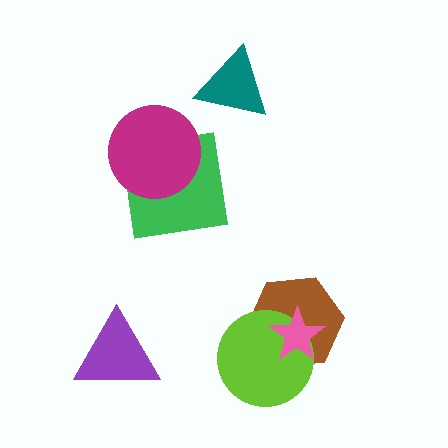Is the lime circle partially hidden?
Yes, it is partially covered by another shape.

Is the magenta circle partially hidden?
No, no other shape covers it.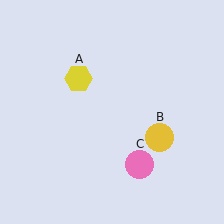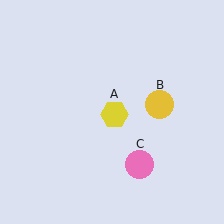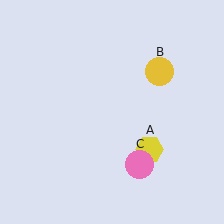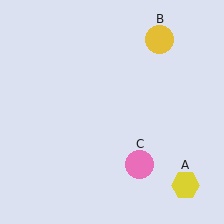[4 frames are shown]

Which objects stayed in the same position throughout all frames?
Pink circle (object C) remained stationary.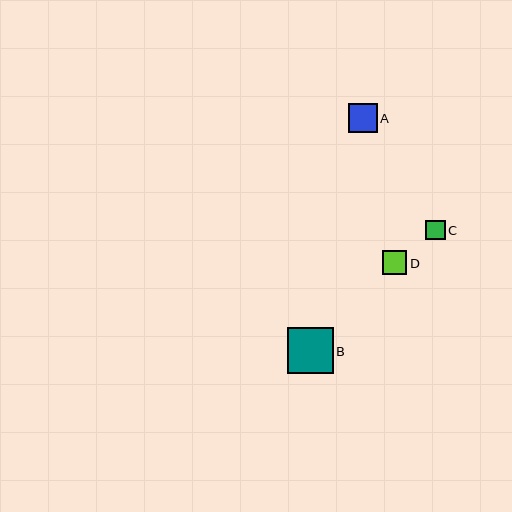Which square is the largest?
Square B is the largest with a size of approximately 46 pixels.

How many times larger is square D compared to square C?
Square D is approximately 1.3 times the size of square C.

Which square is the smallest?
Square C is the smallest with a size of approximately 19 pixels.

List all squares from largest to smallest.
From largest to smallest: B, A, D, C.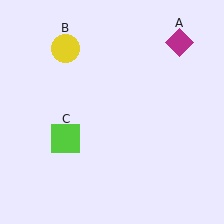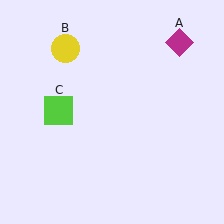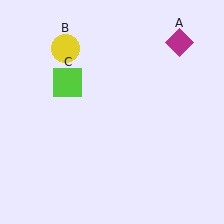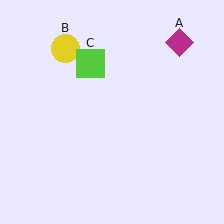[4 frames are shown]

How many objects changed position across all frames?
1 object changed position: lime square (object C).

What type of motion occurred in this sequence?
The lime square (object C) rotated clockwise around the center of the scene.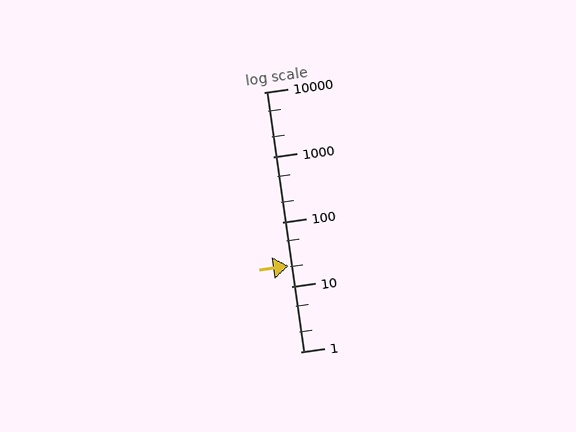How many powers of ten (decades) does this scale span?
The scale spans 4 decades, from 1 to 10000.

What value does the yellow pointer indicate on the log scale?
The pointer indicates approximately 21.